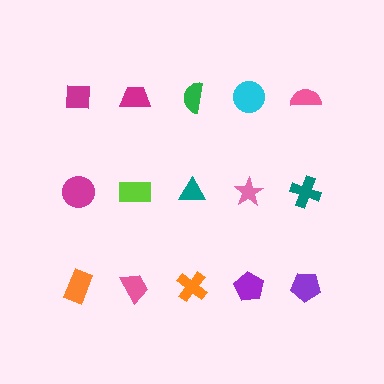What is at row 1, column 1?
A magenta square.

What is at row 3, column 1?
An orange rectangle.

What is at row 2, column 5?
A teal cross.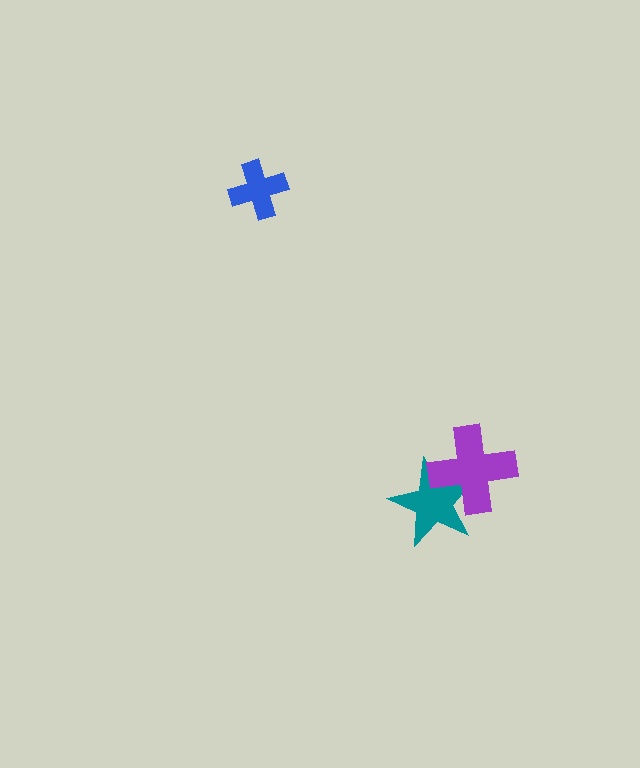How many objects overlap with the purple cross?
1 object overlaps with the purple cross.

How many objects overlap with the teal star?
1 object overlaps with the teal star.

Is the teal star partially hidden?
Yes, it is partially covered by another shape.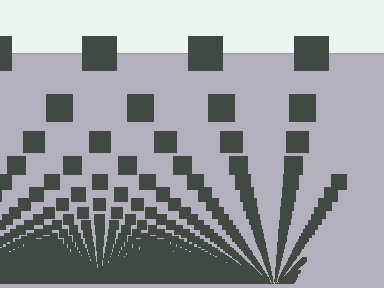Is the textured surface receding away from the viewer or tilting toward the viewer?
The surface appears to tilt toward the viewer. Texture elements get larger and sparser toward the top.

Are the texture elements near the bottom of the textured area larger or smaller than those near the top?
Smaller. The gradient is inverted — elements near the bottom are smaller and denser.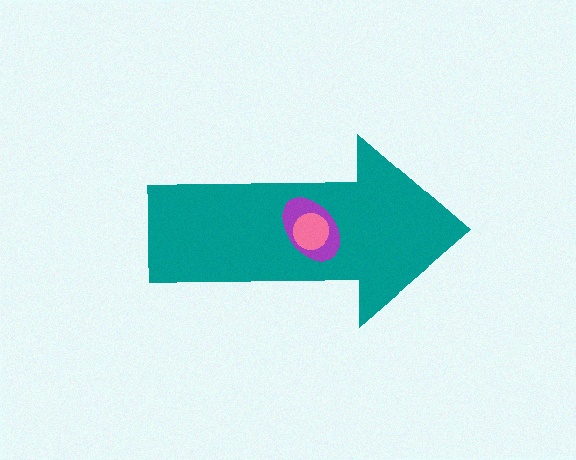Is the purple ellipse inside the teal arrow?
Yes.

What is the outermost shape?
The teal arrow.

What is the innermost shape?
The pink circle.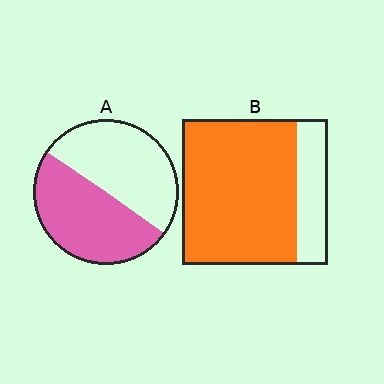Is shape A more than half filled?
Roughly half.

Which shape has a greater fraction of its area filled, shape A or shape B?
Shape B.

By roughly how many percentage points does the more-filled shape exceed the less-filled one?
By roughly 30 percentage points (B over A).